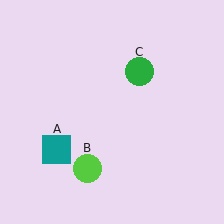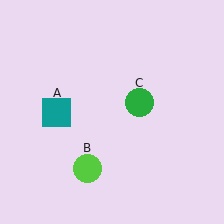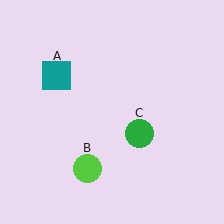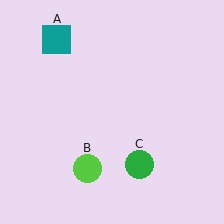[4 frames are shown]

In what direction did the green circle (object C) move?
The green circle (object C) moved down.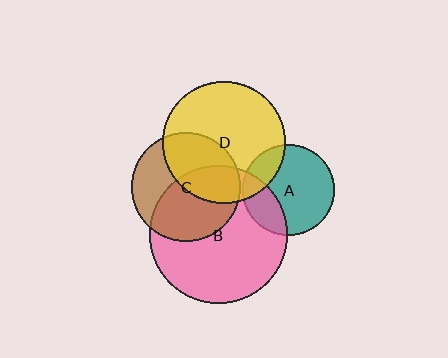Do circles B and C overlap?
Yes.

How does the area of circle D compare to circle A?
Approximately 1.8 times.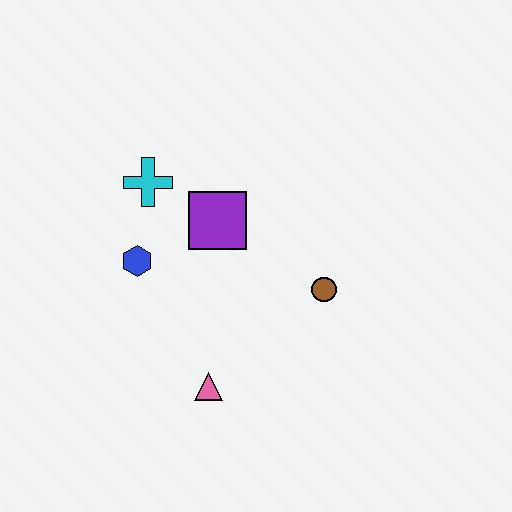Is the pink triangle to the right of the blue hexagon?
Yes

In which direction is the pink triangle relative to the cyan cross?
The pink triangle is below the cyan cross.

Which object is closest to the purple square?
The cyan cross is closest to the purple square.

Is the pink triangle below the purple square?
Yes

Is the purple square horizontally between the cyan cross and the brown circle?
Yes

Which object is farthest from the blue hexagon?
The brown circle is farthest from the blue hexagon.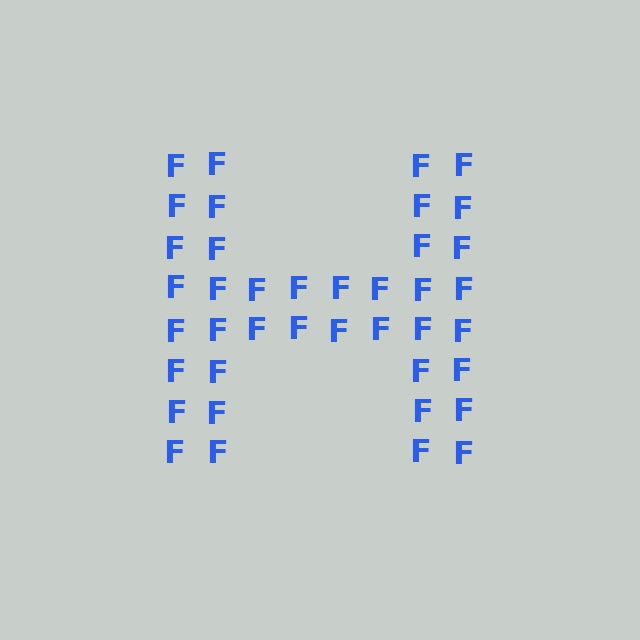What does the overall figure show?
The overall figure shows the letter H.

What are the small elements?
The small elements are letter F's.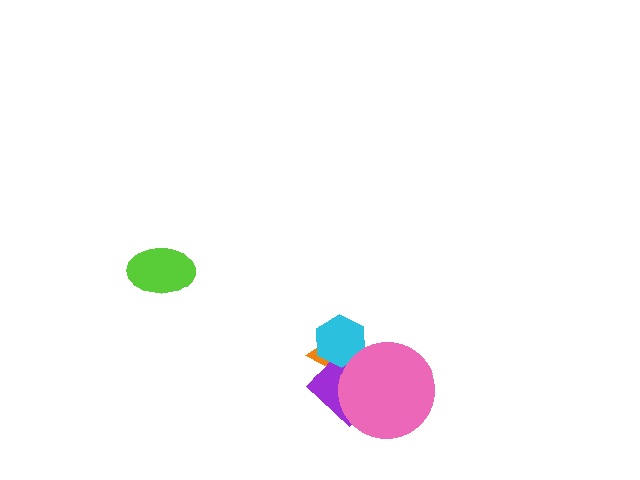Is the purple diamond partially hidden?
Yes, it is partially covered by another shape.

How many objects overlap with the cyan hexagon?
2 objects overlap with the cyan hexagon.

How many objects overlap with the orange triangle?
3 objects overlap with the orange triangle.